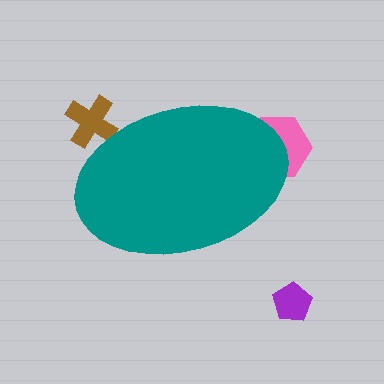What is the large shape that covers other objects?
A teal ellipse.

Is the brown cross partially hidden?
Yes, the brown cross is partially hidden behind the teal ellipse.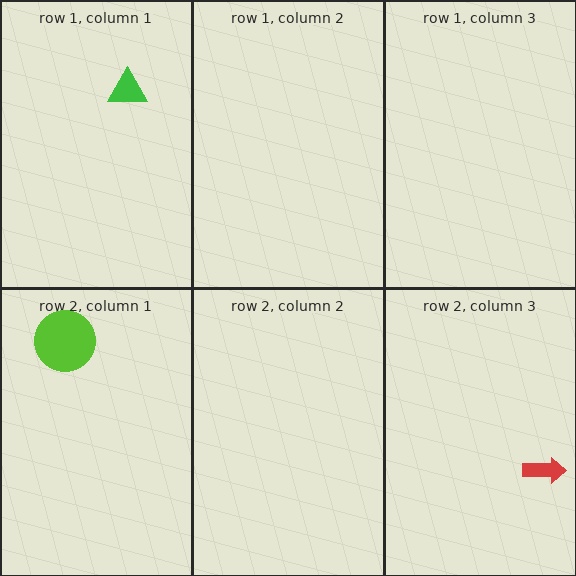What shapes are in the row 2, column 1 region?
The lime circle.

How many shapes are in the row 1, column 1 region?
1.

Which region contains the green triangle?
The row 1, column 1 region.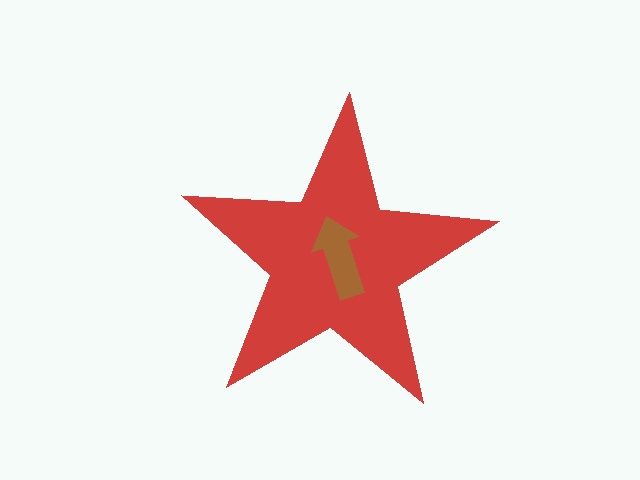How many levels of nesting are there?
2.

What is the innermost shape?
The brown arrow.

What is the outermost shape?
The red star.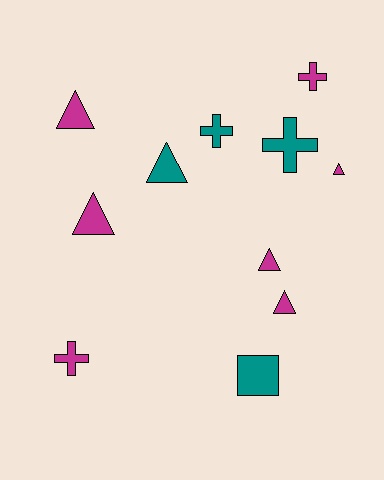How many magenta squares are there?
There are no magenta squares.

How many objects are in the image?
There are 11 objects.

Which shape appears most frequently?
Triangle, with 6 objects.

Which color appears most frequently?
Magenta, with 7 objects.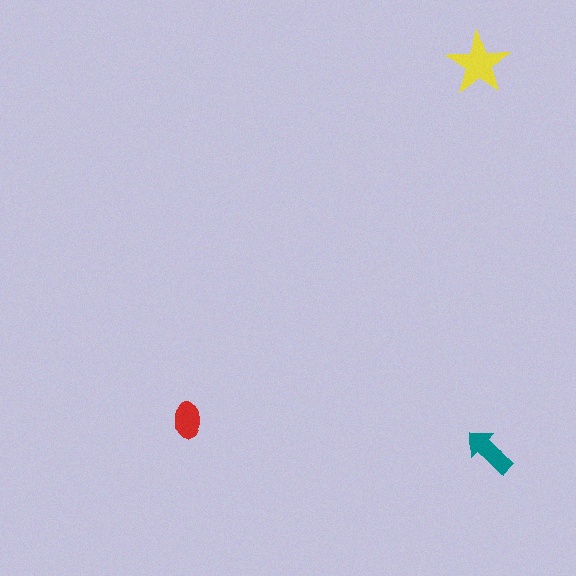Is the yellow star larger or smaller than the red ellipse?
Larger.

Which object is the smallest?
The red ellipse.